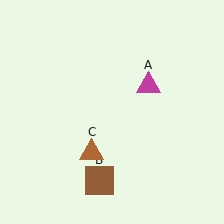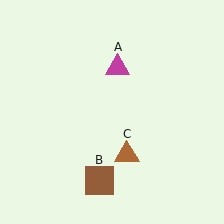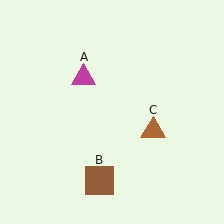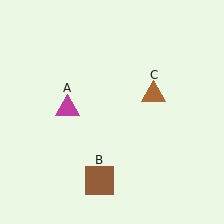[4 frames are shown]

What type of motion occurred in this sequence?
The magenta triangle (object A), brown triangle (object C) rotated counterclockwise around the center of the scene.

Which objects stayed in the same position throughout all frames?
Brown square (object B) remained stationary.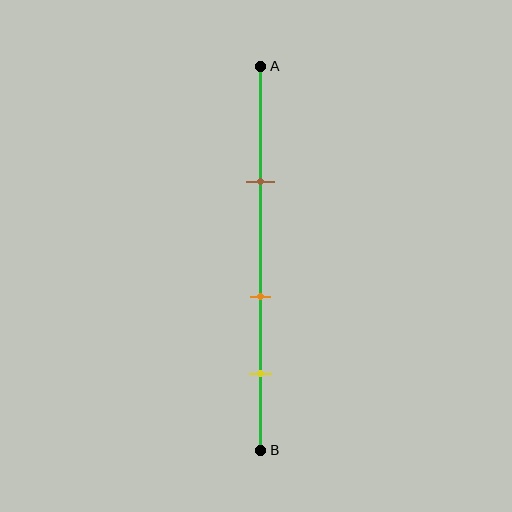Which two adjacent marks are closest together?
The orange and yellow marks are the closest adjacent pair.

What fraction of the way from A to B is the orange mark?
The orange mark is approximately 60% (0.6) of the way from A to B.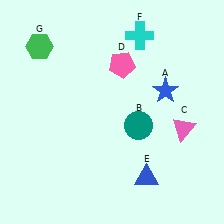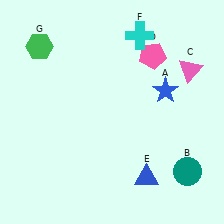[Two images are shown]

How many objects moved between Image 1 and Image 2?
3 objects moved between the two images.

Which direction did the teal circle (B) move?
The teal circle (B) moved right.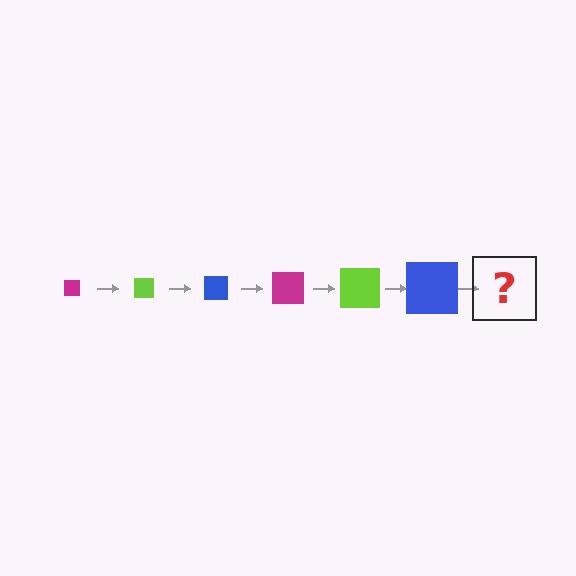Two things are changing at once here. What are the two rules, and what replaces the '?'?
The two rules are that the square grows larger each step and the color cycles through magenta, lime, and blue. The '?' should be a magenta square, larger than the previous one.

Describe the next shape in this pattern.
It should be a magenta square, larger than the previous one.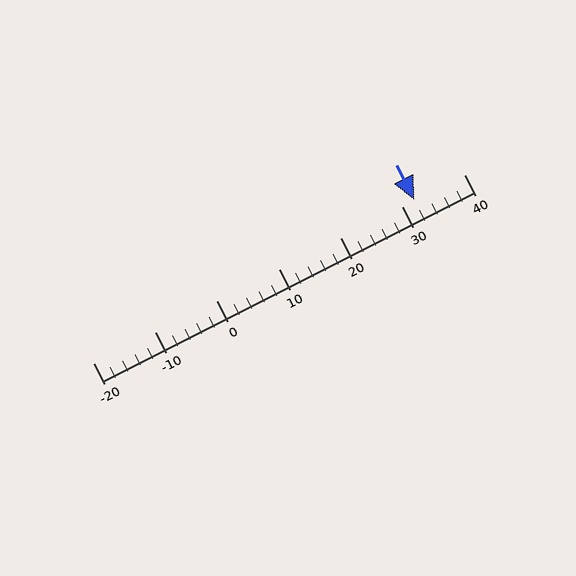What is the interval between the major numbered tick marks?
The major tick marks are spaced 10 units apart.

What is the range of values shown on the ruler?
The ruler shows values from -20 to 40.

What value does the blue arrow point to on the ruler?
The blue arrow points to approximately 32.